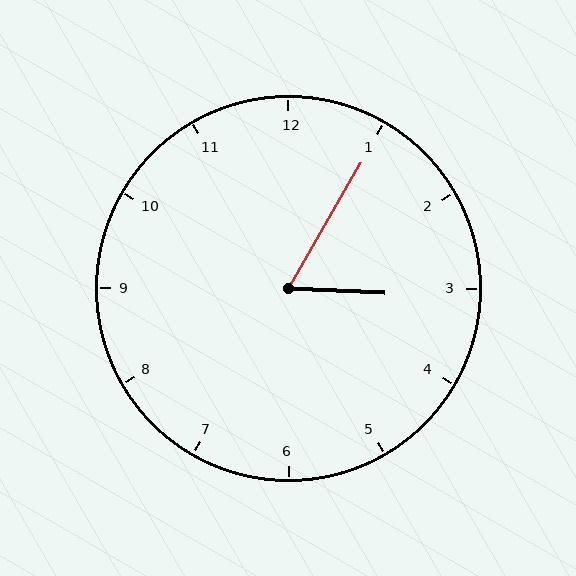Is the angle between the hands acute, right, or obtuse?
It is acute.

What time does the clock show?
3:05.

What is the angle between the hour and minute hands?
Approximately 62 degrees.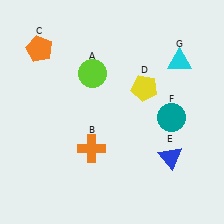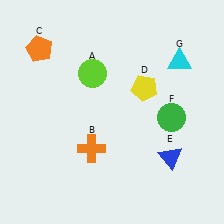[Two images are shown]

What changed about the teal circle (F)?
In Image 1, F is teal. In Image 2, it changed to green.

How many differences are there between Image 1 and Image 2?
There is 1 difference between the two images.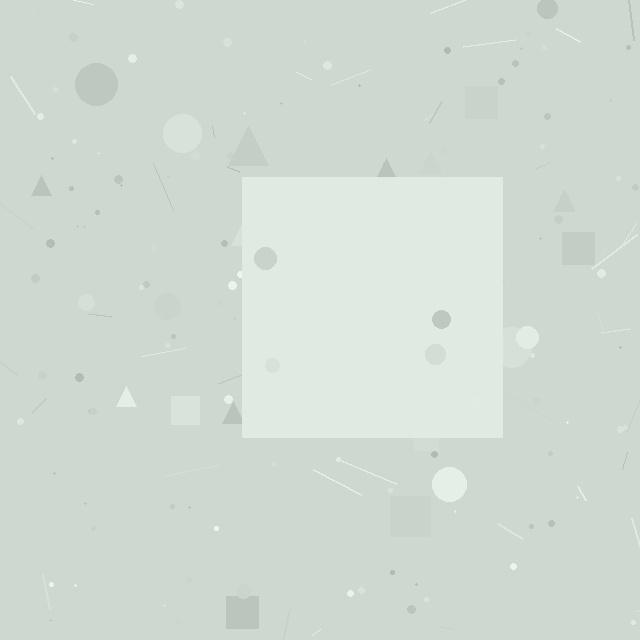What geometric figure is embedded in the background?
A square is embedded in the background.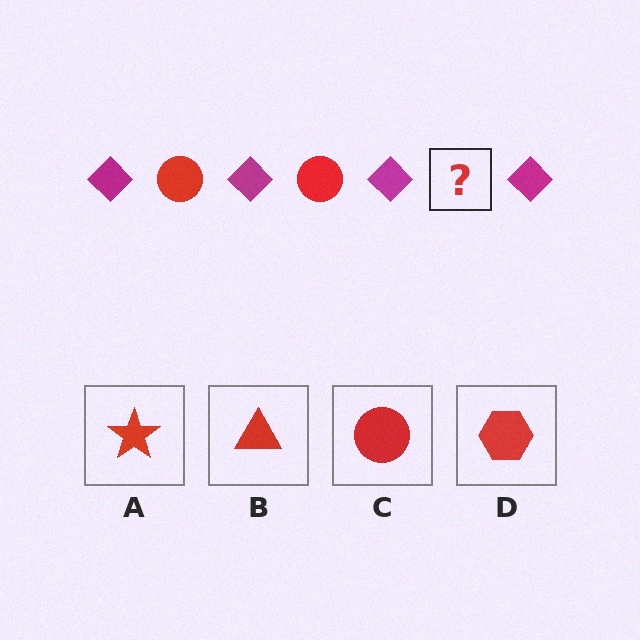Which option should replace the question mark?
Option C.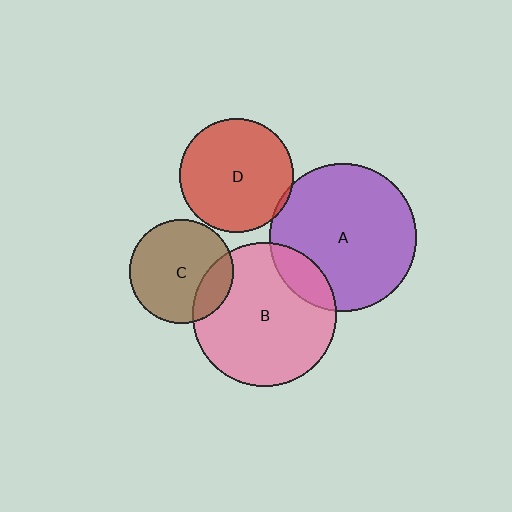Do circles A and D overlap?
Yes.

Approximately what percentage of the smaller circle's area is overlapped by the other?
Approximately 5%.